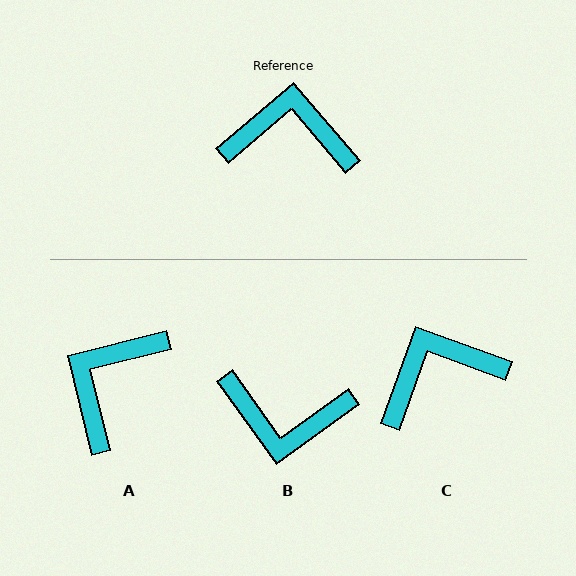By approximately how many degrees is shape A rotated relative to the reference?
Approximately 64 degrees counter-clockwise.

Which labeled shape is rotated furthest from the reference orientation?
B, about 175 degrees away.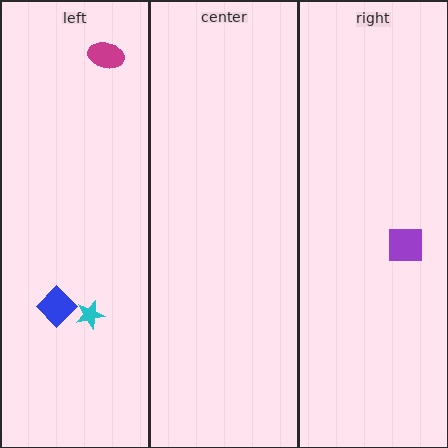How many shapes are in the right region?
1.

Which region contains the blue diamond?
The left region.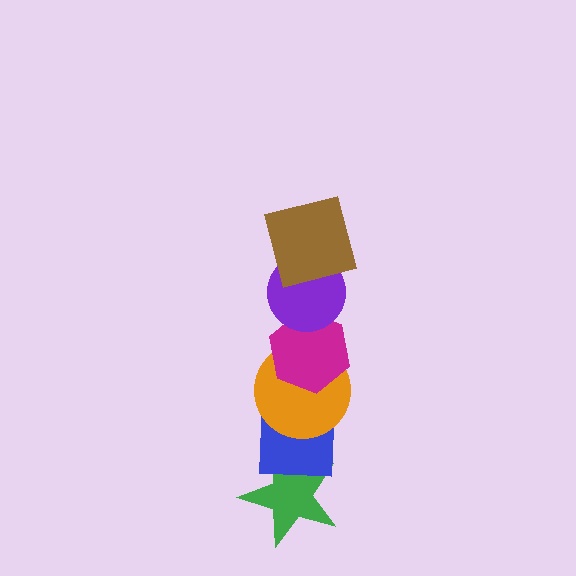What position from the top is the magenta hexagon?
The magenta hexagon is 3rd from the top.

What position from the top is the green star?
The green star is 6th from the top.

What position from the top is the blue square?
The blue square is 5th from the top.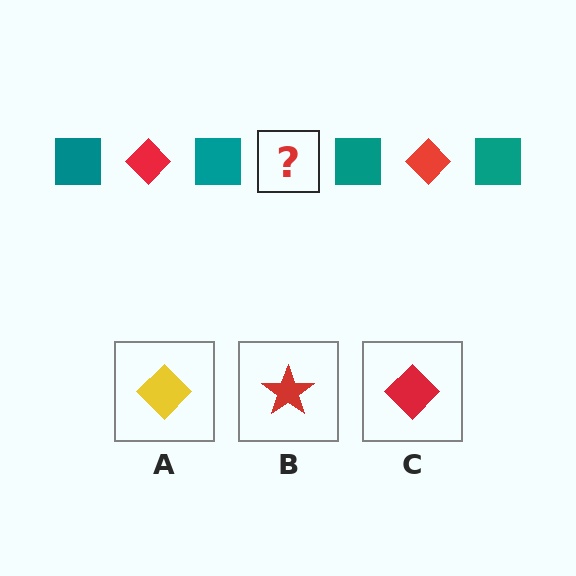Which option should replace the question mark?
Option C.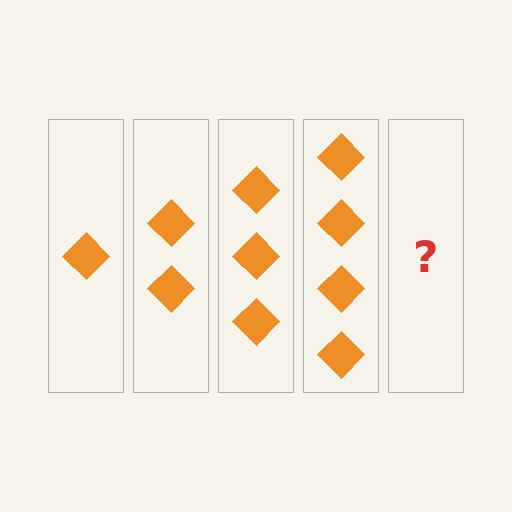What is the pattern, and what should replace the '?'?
The pattern is that each step adds one more diamond. The '?' should be 5 diamonds.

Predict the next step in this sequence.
The next step is 5 diamonds.